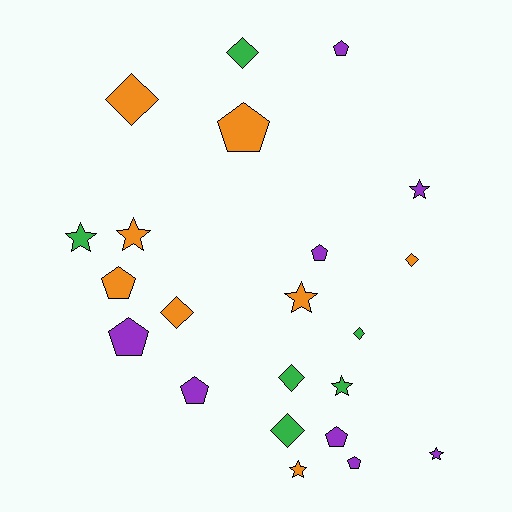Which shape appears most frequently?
Pentagon, with 8 objects.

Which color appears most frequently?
Orange, with 8 objects.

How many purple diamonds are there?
There are no purple diamonds.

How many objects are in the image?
There are 22 objects.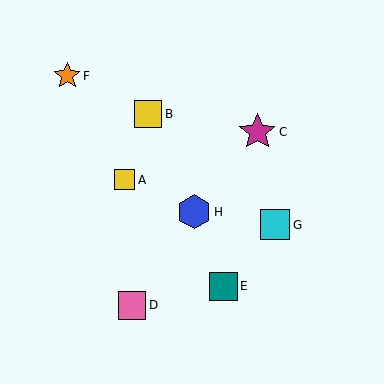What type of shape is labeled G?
Shape G is a cyan square.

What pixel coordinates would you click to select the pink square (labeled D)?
Click at (132, 306) to select the pink square D.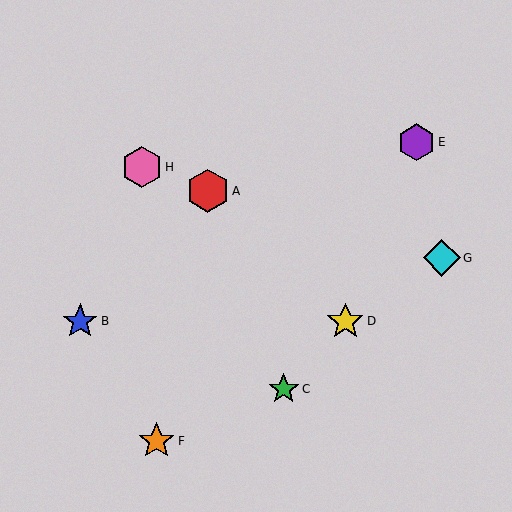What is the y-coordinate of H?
Object H is at y≈167.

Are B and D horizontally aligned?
Yes, both are at y≈321.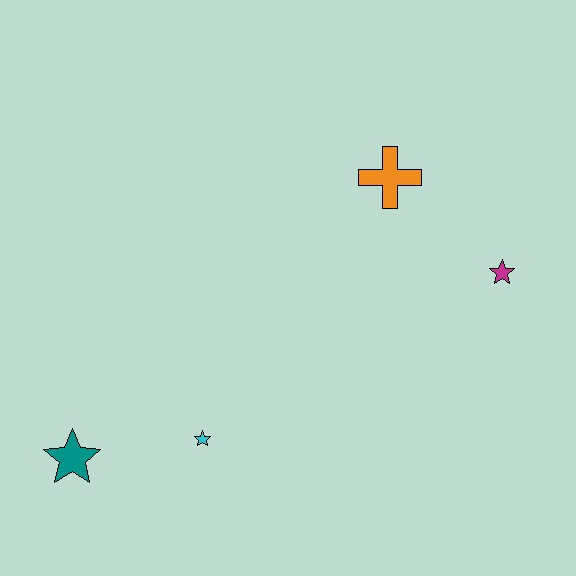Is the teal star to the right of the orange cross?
No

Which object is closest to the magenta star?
The orange cross is closest to the magenta star.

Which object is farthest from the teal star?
The magenta star is farthest from the teal star.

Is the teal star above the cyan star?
No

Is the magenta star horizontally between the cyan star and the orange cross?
No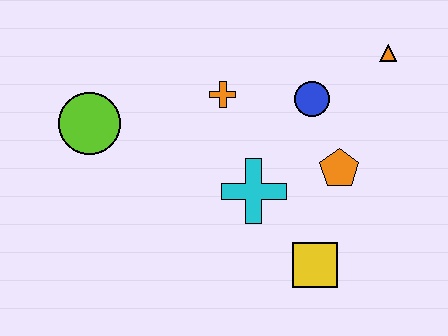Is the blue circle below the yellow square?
No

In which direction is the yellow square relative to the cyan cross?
The yellow square is below the cyan cross.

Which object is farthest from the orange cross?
The yellow square is farthest from the orange cross.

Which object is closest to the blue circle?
The orange pentagon is closest to the blue circle.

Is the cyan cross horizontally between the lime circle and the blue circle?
Yes